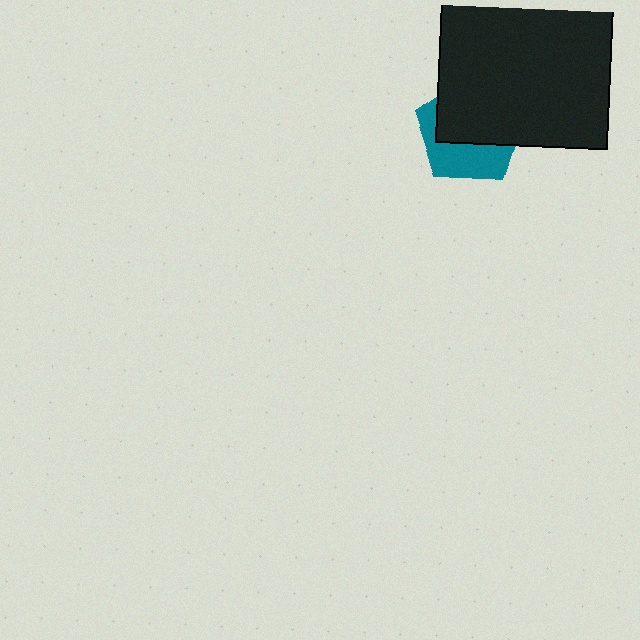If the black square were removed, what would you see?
You would see the complete teal pentagon.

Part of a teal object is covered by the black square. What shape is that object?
It is a pentagon.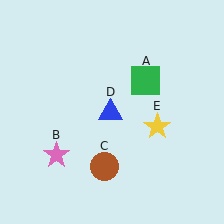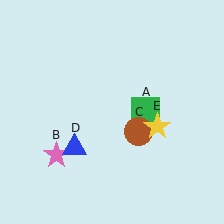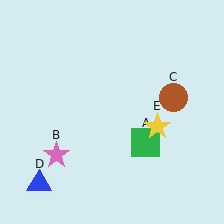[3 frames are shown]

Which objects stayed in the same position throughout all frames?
Pink star (object B) and yellow star (object E) remained stationary.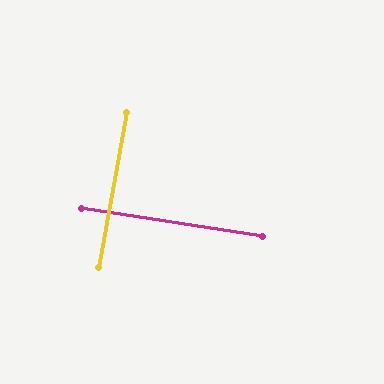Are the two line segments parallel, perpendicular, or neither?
Perpendicular — they meet at approximately 89°.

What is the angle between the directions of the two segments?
Approximately 89 degrees.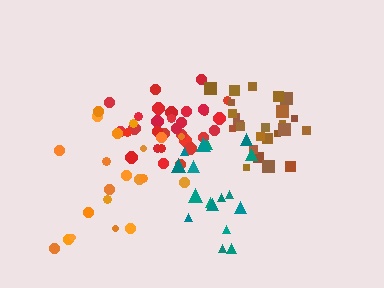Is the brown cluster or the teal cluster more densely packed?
Brown.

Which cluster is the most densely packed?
Red.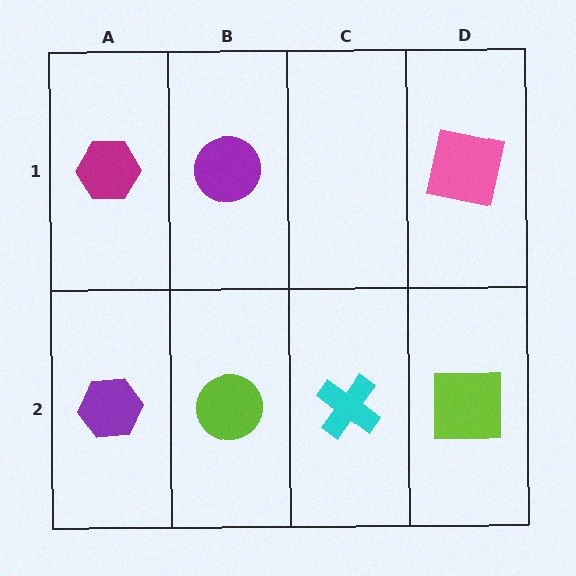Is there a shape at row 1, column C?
No, that cell is empty.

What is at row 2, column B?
A lime circle.